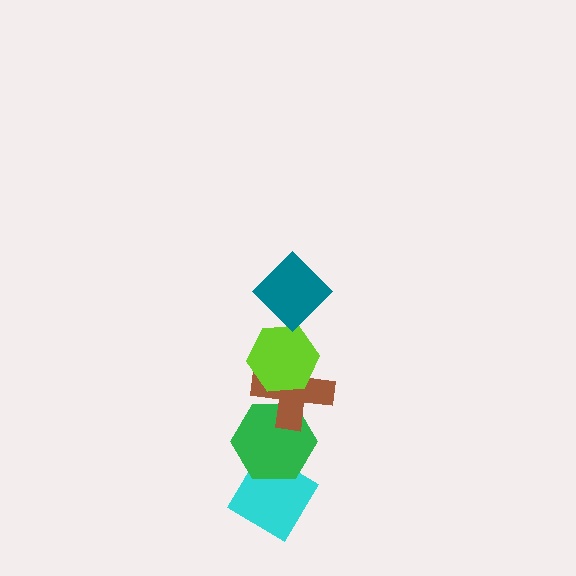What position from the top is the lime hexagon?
The lime hexagon is 2nd from the top.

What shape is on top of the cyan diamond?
The green hexagon is on top of the cyan diamond.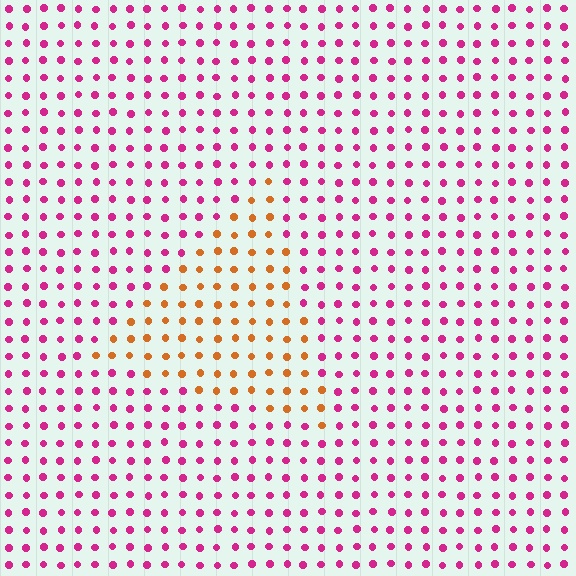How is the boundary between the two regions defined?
The boundary is defined purely by a slight shift in hue (about 61 degrees). Spacing, size, and orientation are identical on both sides.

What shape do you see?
I see a triangle.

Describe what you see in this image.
The image is filled with small magenta elements in a uniform arrangement. A triangle-shaped region is visible where the elements are tinted to a slightly different hue, forming a subtle color boundary.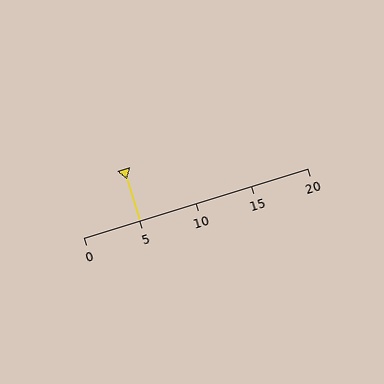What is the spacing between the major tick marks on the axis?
The major ticks are spaced 5 apart.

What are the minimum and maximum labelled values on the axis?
The axis runs from 0 to 20.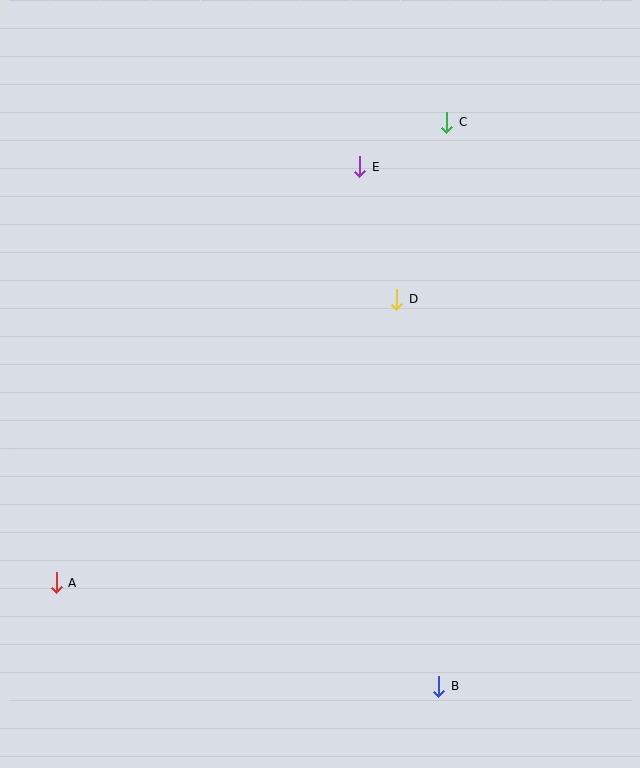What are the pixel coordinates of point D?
Point D is at (397, 299).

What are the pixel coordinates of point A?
Point A is at (56, 583).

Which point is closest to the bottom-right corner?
Point B is closest to the bottom-right corner.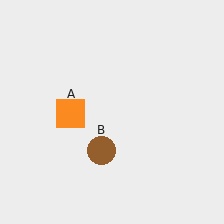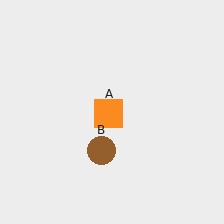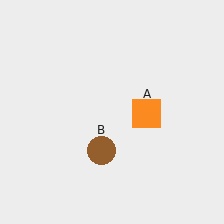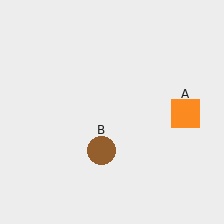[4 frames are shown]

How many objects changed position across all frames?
1 object changed position: orange square (object A).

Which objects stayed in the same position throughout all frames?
Brown circle (object B) remained stationary.